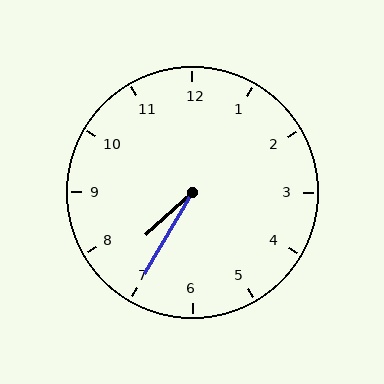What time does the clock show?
7:35.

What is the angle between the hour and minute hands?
Approximately 18 degrees.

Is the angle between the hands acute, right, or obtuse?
It is acute.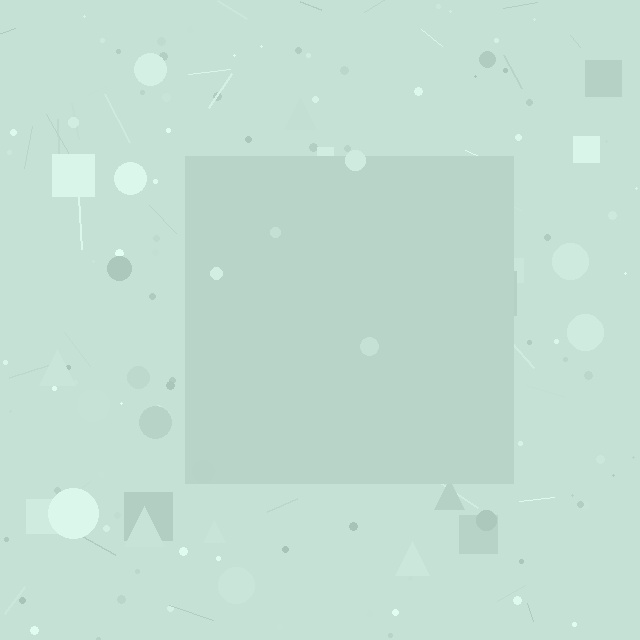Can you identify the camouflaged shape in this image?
The camouflaged shape is a square.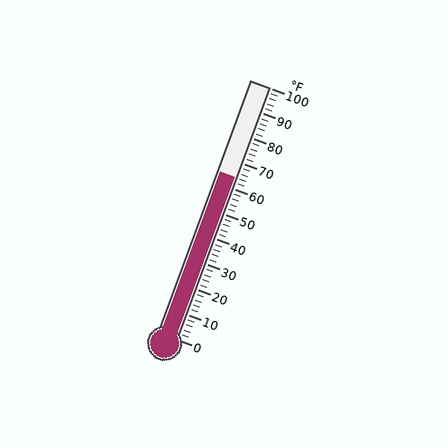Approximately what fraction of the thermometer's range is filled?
The thermometer is filled to approximately 65% of its range.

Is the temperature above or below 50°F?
The temperature is above 50°F.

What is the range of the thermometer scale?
The thermometer scale ranges from 0°F to 100°F.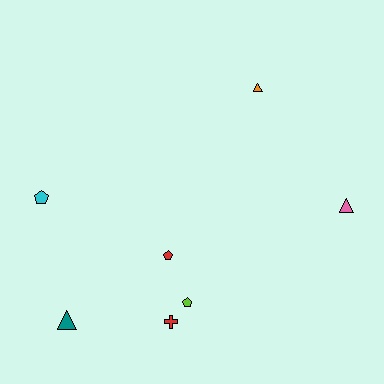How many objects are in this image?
There are 7 objects.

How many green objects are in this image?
There are no green objects.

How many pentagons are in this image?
There are 3 pentagons.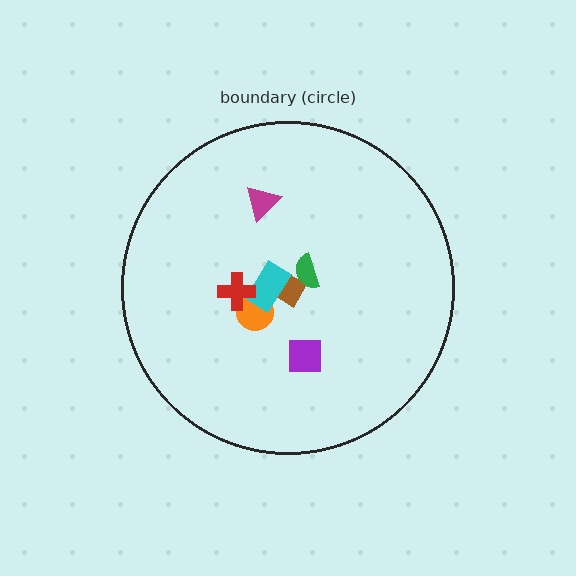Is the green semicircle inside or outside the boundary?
Inside.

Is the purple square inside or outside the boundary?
Inside.